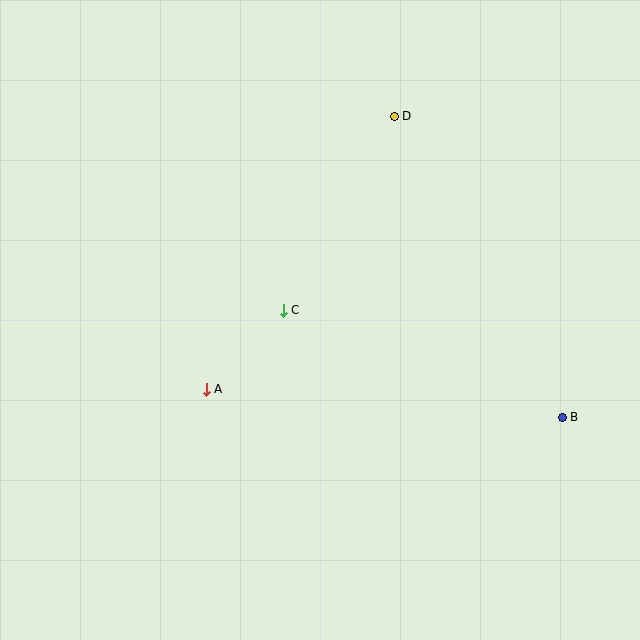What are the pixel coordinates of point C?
Point C is at (283, 310).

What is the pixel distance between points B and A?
The distance between B and A is 358 pixels.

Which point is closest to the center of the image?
Point C at (283, 310) is closest to the center.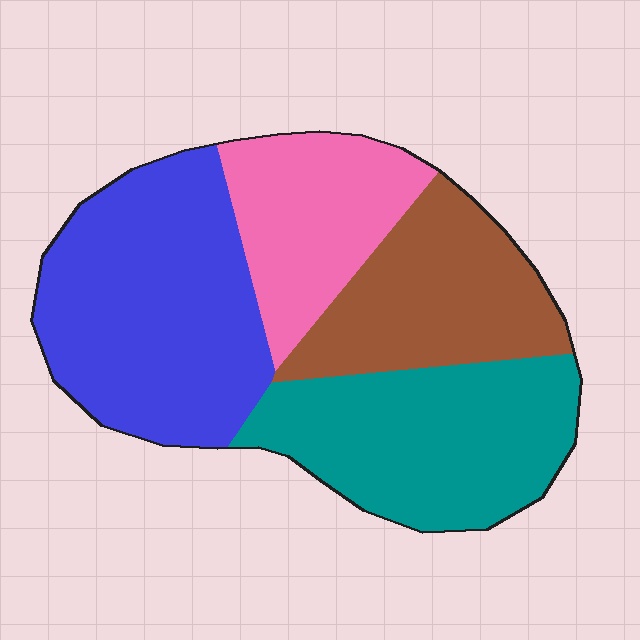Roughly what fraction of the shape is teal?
Teal covers about 25% of the shape.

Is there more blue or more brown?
Blue.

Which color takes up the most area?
Blue, at roughly 35%.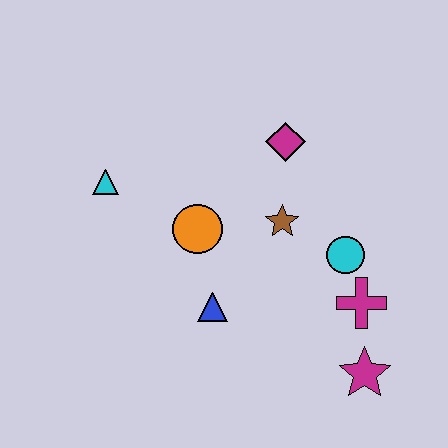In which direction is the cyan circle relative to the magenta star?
The cyan circle is above the magenta star.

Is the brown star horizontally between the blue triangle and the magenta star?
Yes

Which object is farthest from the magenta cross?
The cyan triangle is farthest from the magenta cross.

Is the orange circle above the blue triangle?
Yes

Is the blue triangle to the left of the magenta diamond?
Yes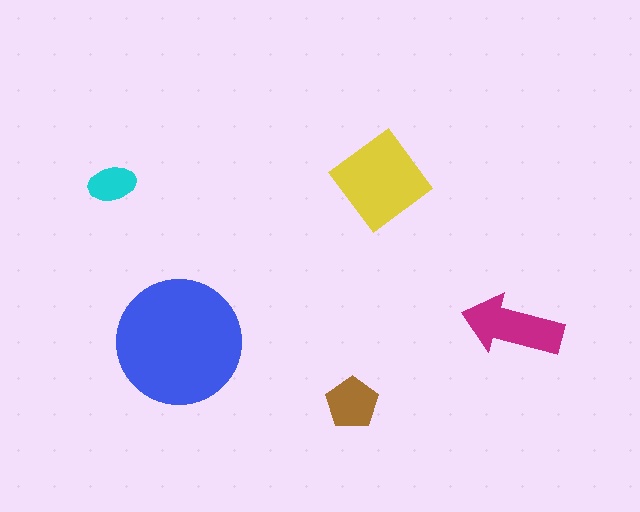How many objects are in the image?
There are 5 objects in the image.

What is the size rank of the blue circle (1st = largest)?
1st.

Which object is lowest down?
The brown pentagon is bottommost.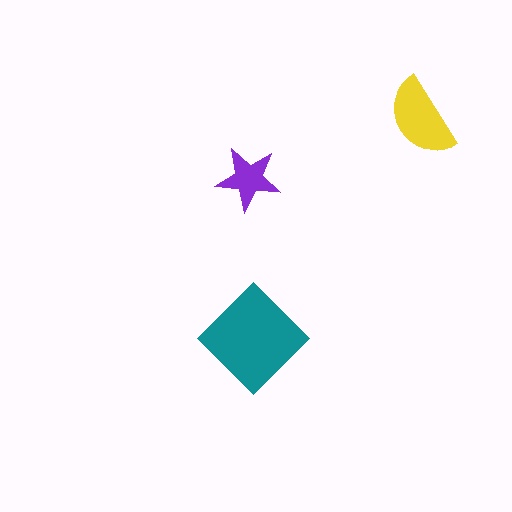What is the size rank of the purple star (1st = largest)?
3rd.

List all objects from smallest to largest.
The purple star, the yellow semicircle, the teal diamond.